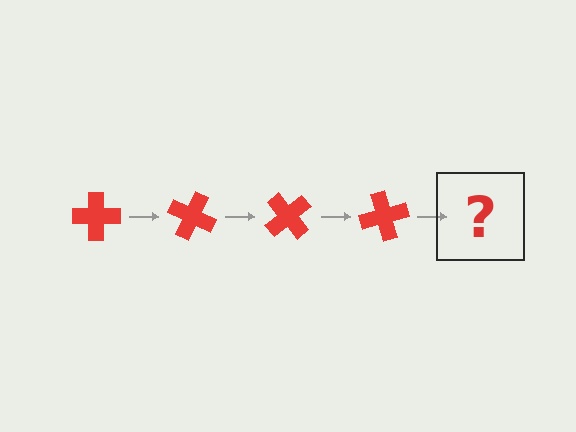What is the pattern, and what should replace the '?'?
The pattern is that the cross rotates 25 degrees each step. The '?' should be a red cross rotated 100 degrees.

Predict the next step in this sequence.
The next step is a red cross rotated 100 degrees.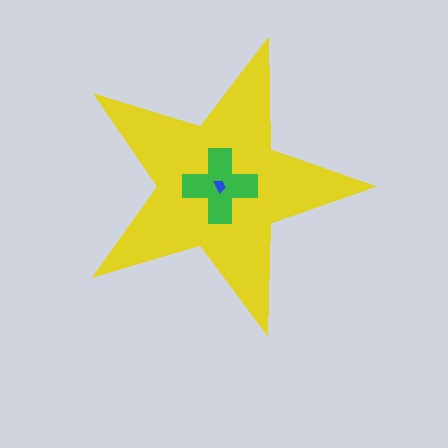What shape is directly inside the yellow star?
The green cross.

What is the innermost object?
The blue trapezoid.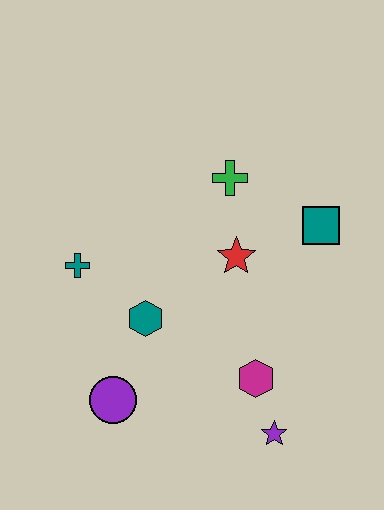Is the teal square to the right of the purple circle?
Yes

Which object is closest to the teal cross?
The teal hexagon is closest to the teal cross.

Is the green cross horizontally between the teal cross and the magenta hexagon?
Yes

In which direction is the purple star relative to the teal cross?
The purple star is to the right of the teal cross.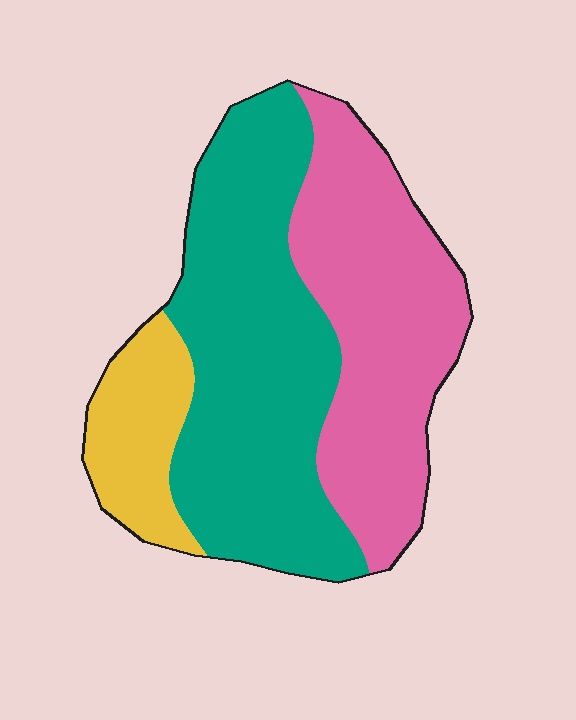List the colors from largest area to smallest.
From largest to smallest: teal, pink, yellow.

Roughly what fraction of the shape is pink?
Pink covers 38% of the shape.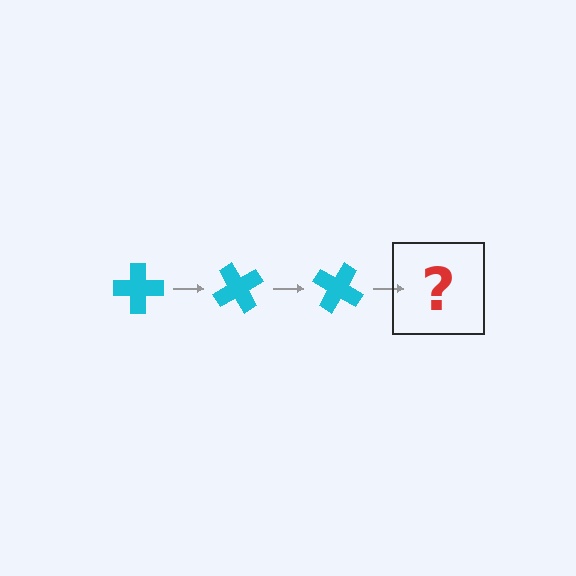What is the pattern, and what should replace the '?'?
The pattern is that the cross rotates 60 degrees each step. The '?' should be a cyan cross rotated 180 degrees.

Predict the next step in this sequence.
The next step is a cyan cross rotated 180 degrees.